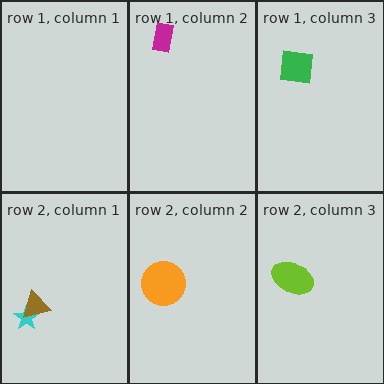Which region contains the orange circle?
The row 2, column 2 region.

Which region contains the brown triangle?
The row 2, column 1 region.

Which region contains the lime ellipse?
The row 2, column 3 region.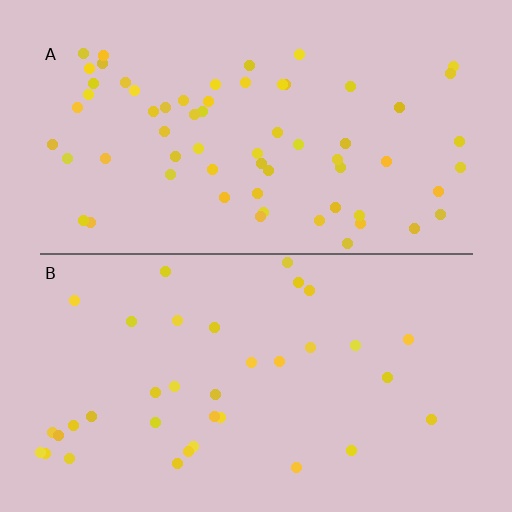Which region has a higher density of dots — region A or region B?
A (the top).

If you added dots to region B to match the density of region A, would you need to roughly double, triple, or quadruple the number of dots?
Approximately double.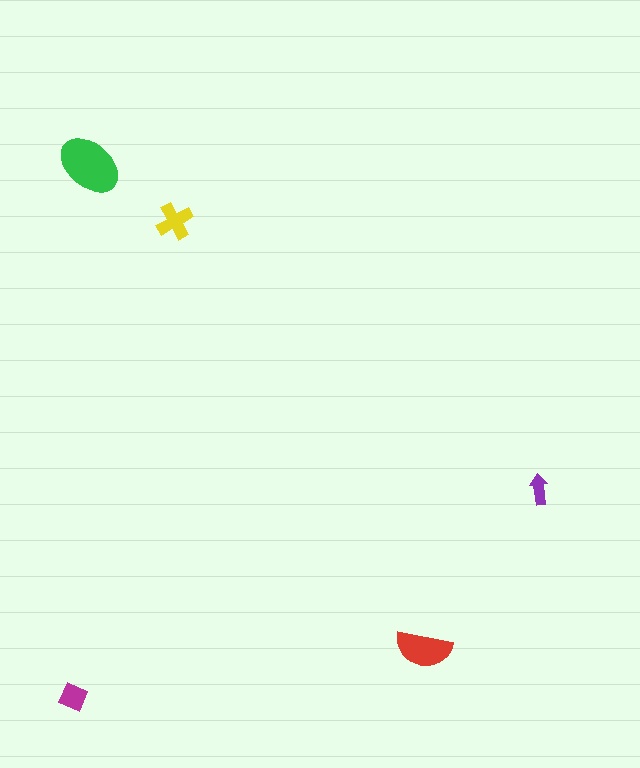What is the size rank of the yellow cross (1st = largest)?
3rd.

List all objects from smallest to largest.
The purple arrow, the magenta diamond, the yellow cross, the red semicircle, the green ellipse.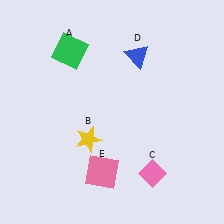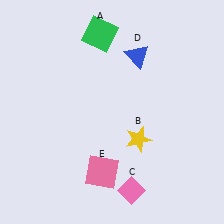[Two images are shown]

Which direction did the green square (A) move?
The green square (A) moved right.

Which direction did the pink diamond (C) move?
The pink diamond (C) moved left.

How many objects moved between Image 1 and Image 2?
3 objects moved between the two images.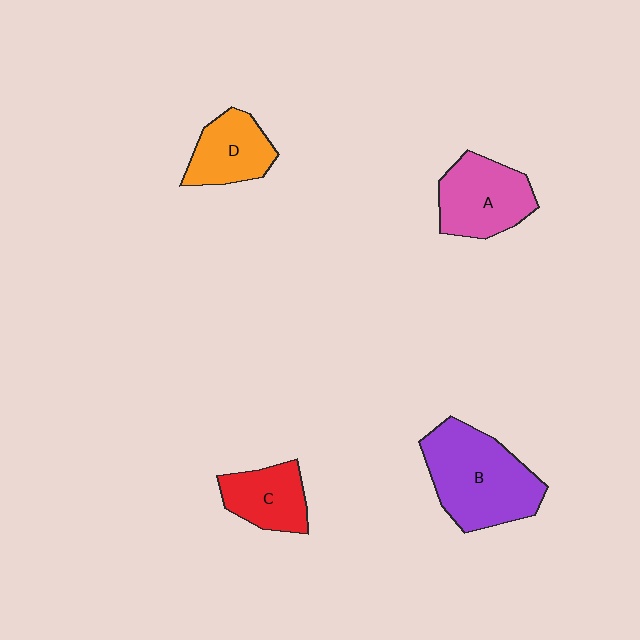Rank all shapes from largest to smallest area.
From largest to smallest: B (purple), A (pink), D (orange), C (red).